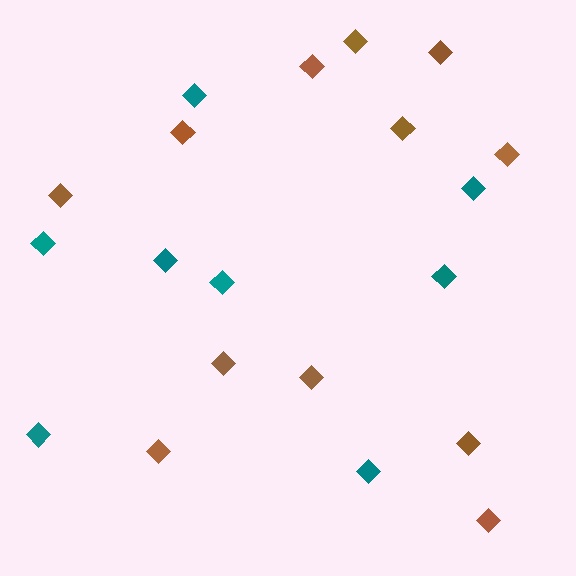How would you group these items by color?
There are 2 groups: one group of brown diamonds (12) and one group of teal diamonds (8).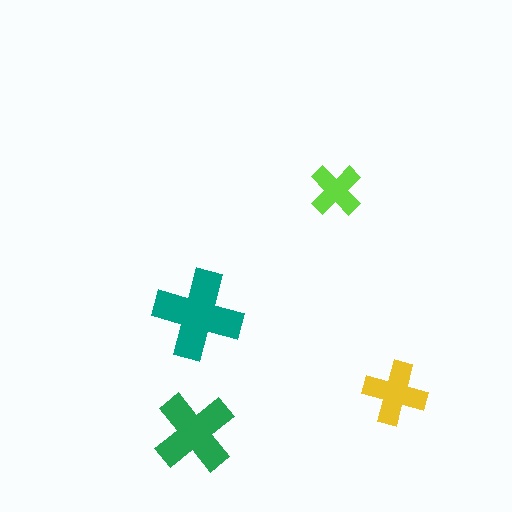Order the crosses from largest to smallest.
the teal one, the green one, the yellow one, the lime one.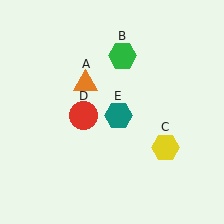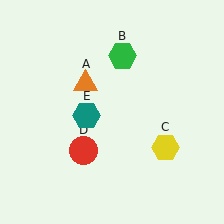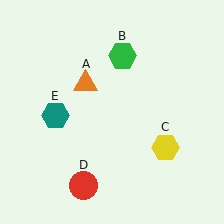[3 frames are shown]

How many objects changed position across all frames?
2 objects changed position: red circle (object D), teal hexagon (object E).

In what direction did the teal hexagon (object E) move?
The teal hexagon (object E) moved left.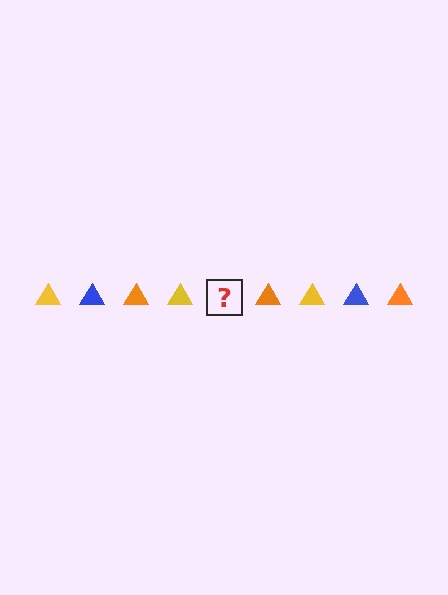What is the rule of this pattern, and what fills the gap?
The rule is that the pattern cycles through yellow, blue, orange triangles. The gap should be filled with a blue triangle.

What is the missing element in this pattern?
The missing element is a blue triangle.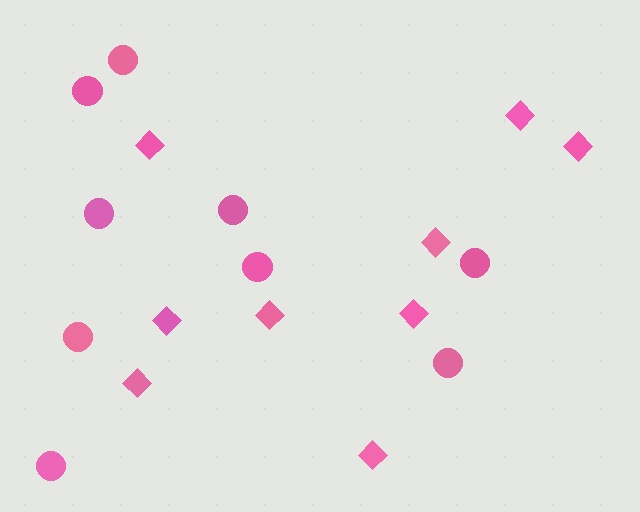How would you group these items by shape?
There are 2 groups: one group of circles (9) and one group of diamonds (9).